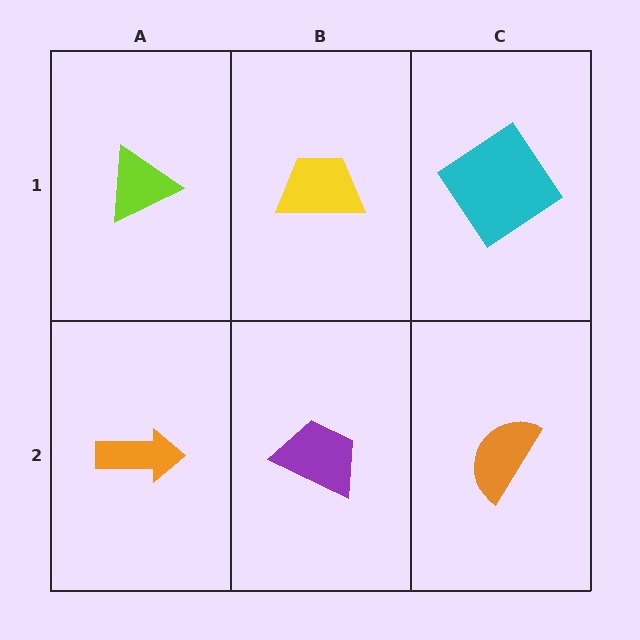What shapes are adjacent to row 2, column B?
A yellow trapezoid (row 1, column B), an orange arrow (row 2, column A), an orange semicircle (row 2, column C).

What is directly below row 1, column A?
An orange arrow.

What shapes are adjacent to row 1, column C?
An orange semicircle (row 2, column C), a yellow trapezoid (row 1, column B).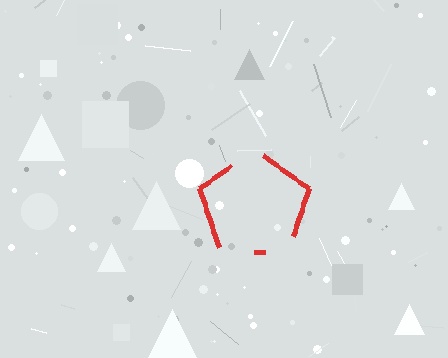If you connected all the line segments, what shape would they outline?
They would outline a pentagon.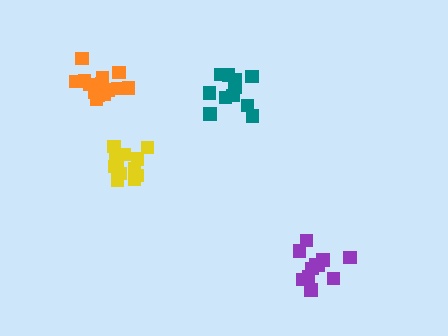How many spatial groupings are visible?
There are 4 spatial groupings.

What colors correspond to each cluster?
The clusters are colored: purple, orange, yellow, teal.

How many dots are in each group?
Group 1: 12 dots, Group 2: 15 dots, Group 3: 13 dots, Group 4: 11 dots (51 total).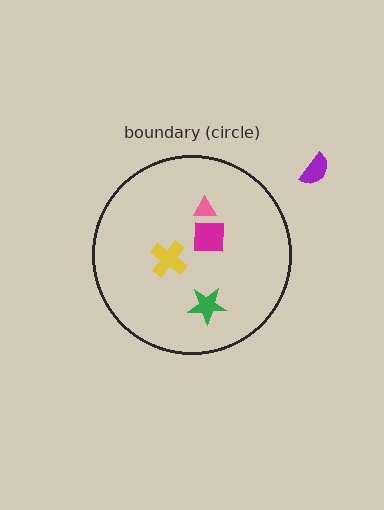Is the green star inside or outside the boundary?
Inside.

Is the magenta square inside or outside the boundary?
Inside.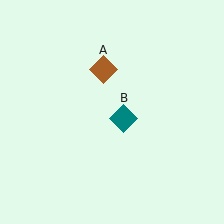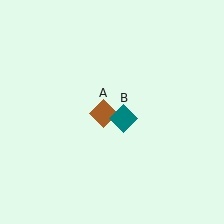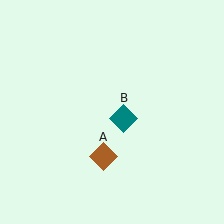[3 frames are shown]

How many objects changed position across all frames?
1 object changed position: brown diamond (object A).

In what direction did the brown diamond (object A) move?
The brown diamond (object A) moved down.